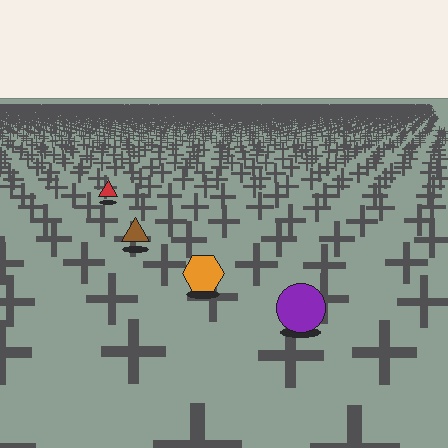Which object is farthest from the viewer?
The red triangle is farthest from the viewer. It appears smaller and the ground texture around it is denser.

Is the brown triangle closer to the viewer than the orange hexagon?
No. The orange hexagon is closer — you can tell from the texture gradient: the ground texture is coarser near it.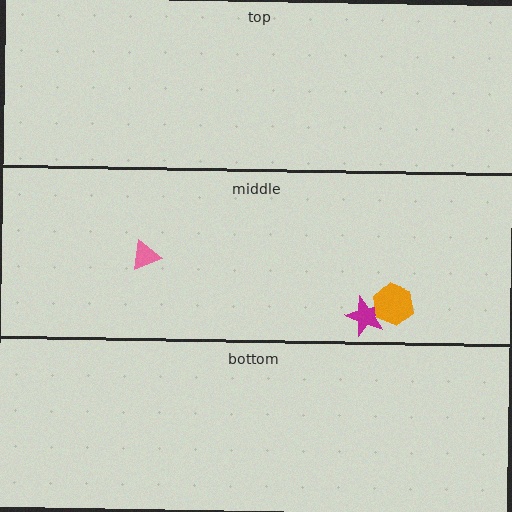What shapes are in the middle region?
The pink triangle, the magenta star, the orange hexagon.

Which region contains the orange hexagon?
The middle region.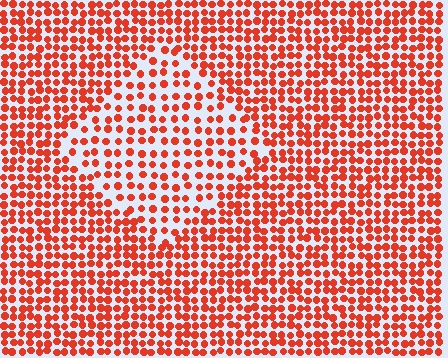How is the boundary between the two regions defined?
The boundary is defined by a change in element density (approximately 1.7x ratio). All elements are the same color, size, and shape.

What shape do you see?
I see a diamond.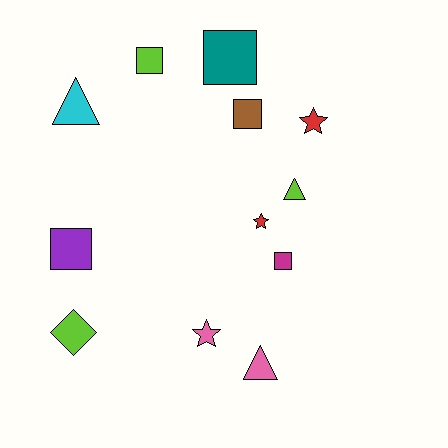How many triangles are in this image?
There are 3 triangles.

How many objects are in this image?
There are 12 objects.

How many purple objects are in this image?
There is 1 purple object.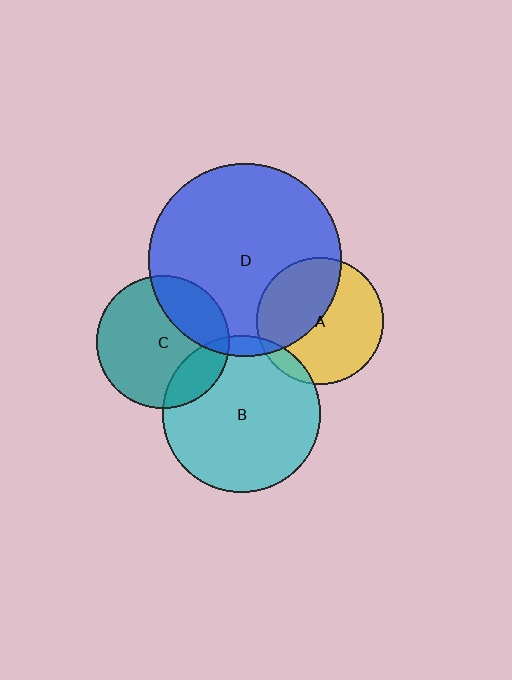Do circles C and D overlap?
Yes.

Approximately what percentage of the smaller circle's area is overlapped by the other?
Approximately 25%.